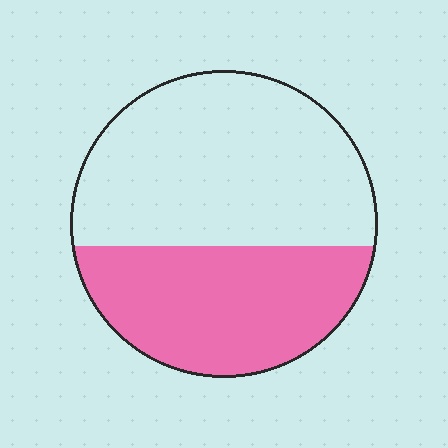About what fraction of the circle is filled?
About two fifths (2/5).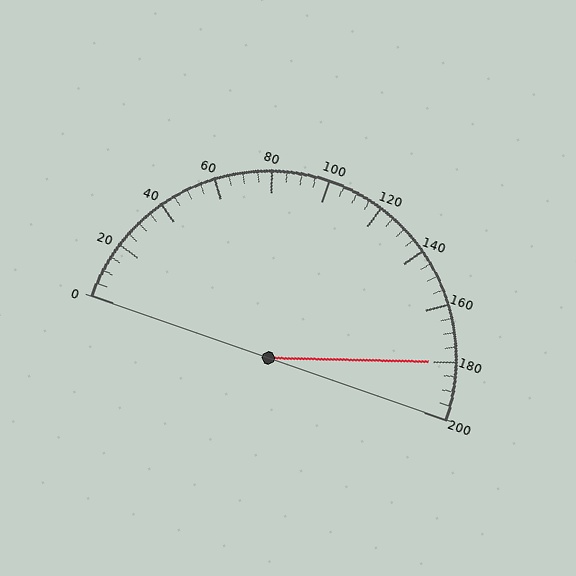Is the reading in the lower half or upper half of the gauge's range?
The reading is in the upper half of the range (0 to 200).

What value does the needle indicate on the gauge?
The needle indicates approximately 180.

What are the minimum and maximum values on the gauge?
The gauge ranges from 0 to 200.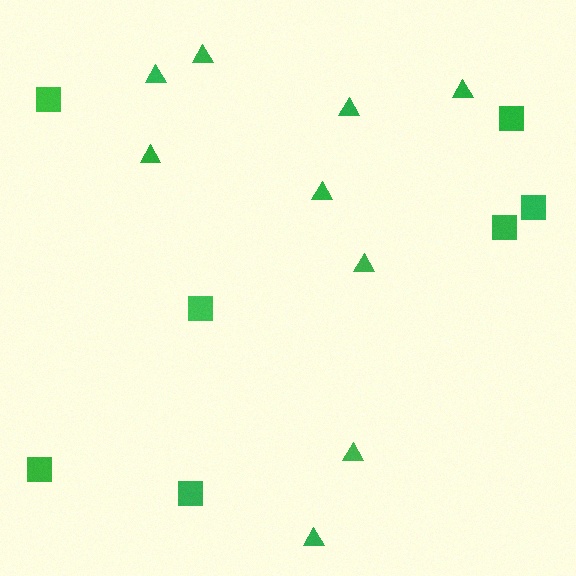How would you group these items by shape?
There are 2 groups: one group of triangles (9) and one group of squares (7).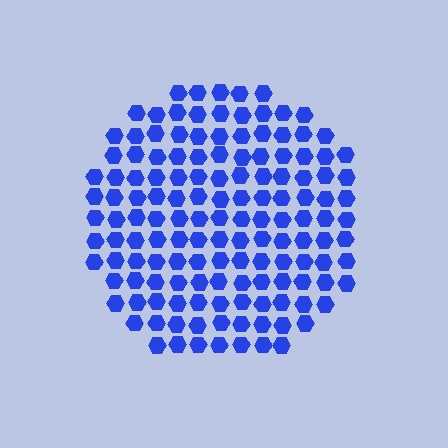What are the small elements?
The small elements are hexagons.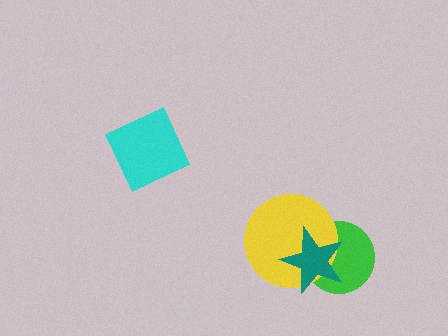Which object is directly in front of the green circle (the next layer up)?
The yellow circle is directly in front of the green circle.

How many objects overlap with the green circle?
2 objects overlap with the green circle.